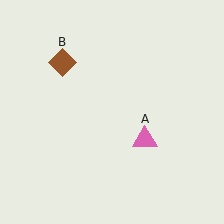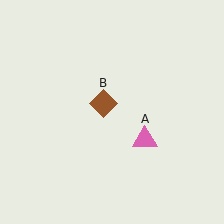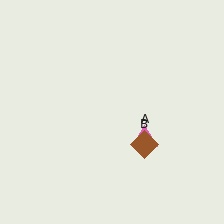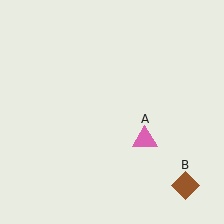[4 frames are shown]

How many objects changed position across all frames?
1 object changed position: brown diamond (object B).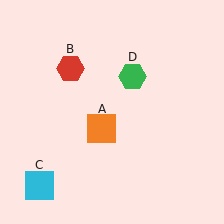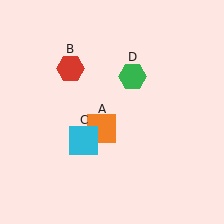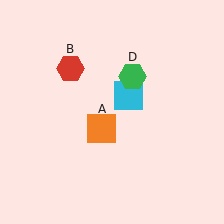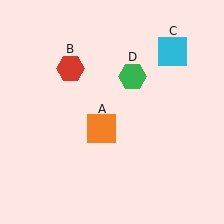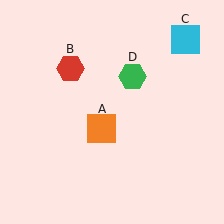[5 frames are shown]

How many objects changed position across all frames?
1 object changed position: cyan square (object C).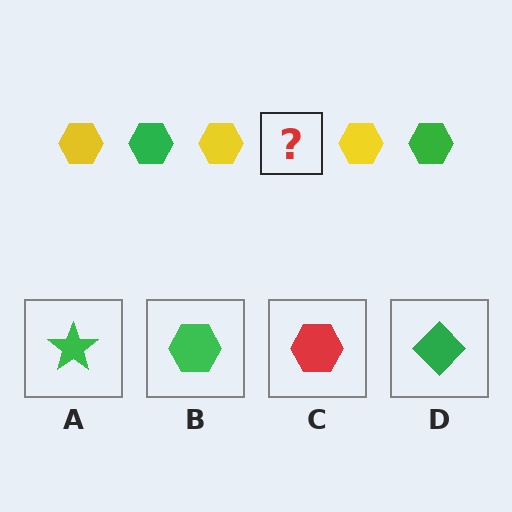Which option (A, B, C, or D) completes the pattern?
B.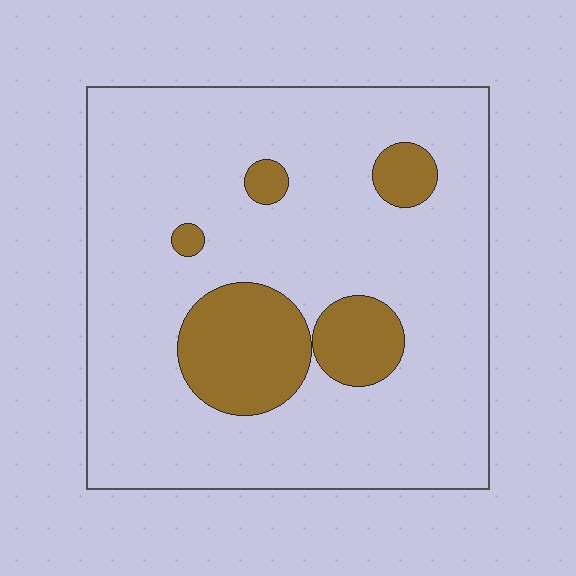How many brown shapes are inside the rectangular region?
5.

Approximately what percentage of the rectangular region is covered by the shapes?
Approximately 15%.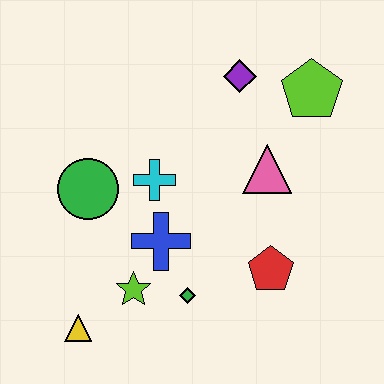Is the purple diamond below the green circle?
No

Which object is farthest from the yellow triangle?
The lime pentagon is farthest from the yellow triangle.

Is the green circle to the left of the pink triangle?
Yes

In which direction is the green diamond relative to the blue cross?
The green diamond is below the blue cross.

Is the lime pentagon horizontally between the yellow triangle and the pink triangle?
No